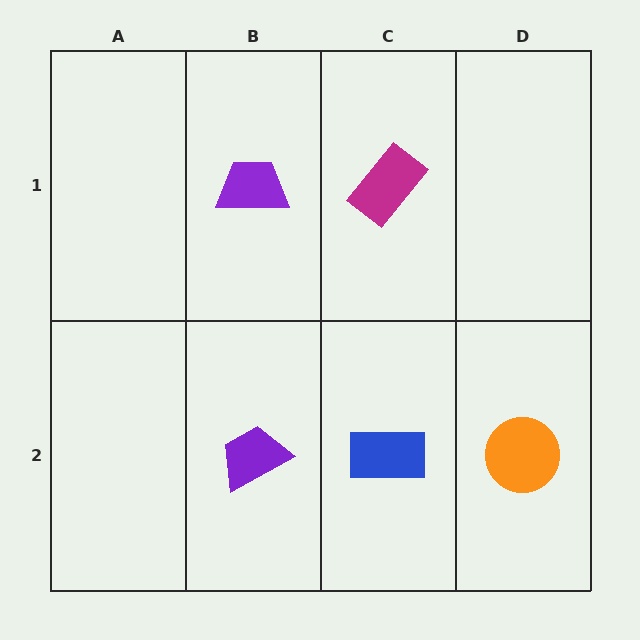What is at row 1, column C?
A magenta rectangle.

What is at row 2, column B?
A purple trapezoid.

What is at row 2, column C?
A blue rectangle.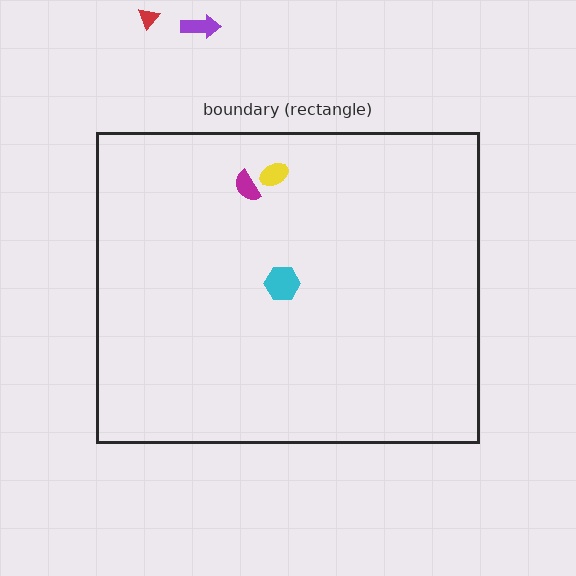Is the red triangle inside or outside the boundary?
Outside.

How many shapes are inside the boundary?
3 inside, 2 outside.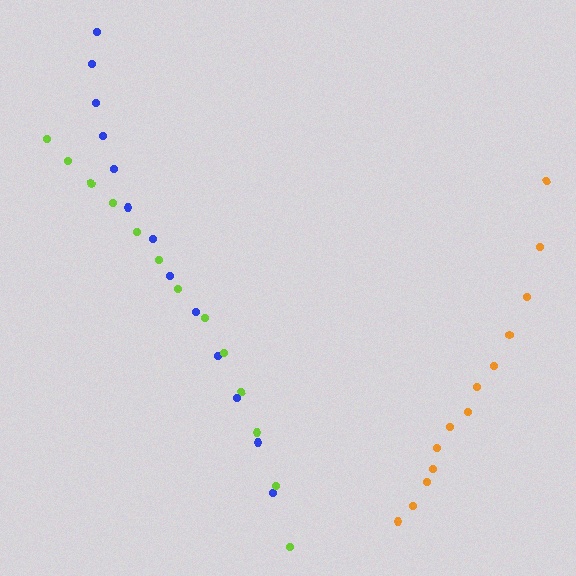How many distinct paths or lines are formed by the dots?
There are 3 distinct paths.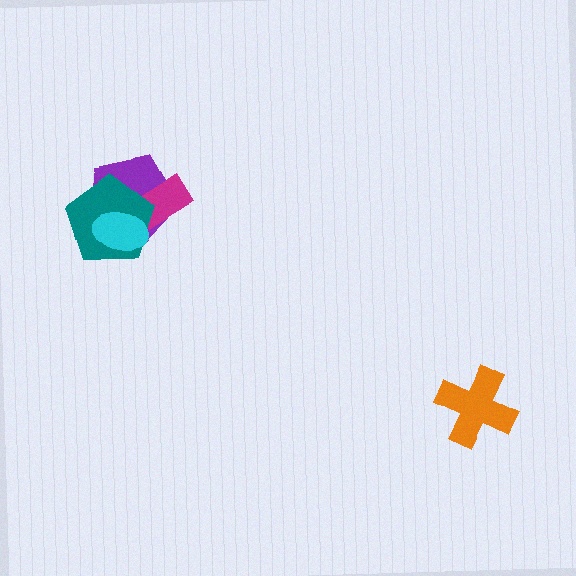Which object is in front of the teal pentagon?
The cyan ellipse is in front of the teal pentagon.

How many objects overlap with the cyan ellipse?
2 objects overlap with the cyan ellipse.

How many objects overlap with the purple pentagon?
3 objects overlap with the purple pentagon.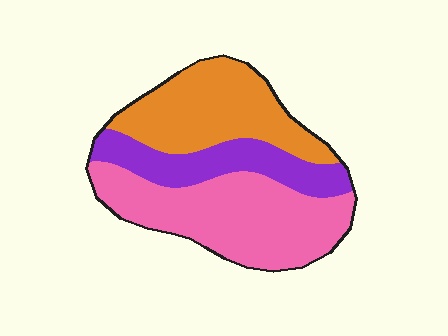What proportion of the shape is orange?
Orange takes up between a third and a half of the shape.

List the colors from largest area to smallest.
From largest to smallest: pink, orange, purple.